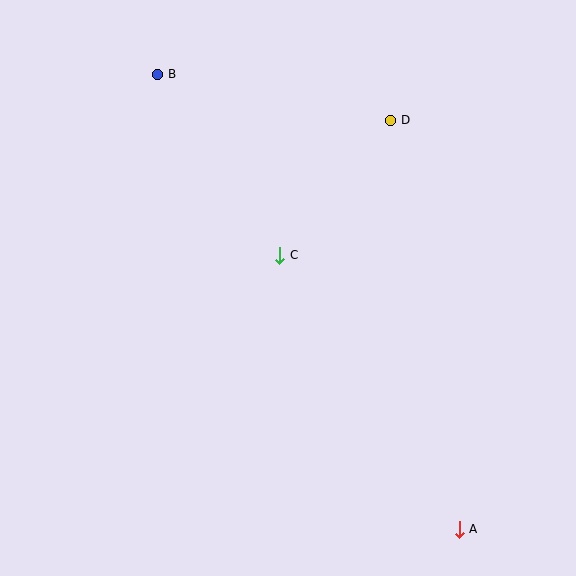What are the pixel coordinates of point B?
Point B is at (158, 74).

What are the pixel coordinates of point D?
Point D is at (391, 120).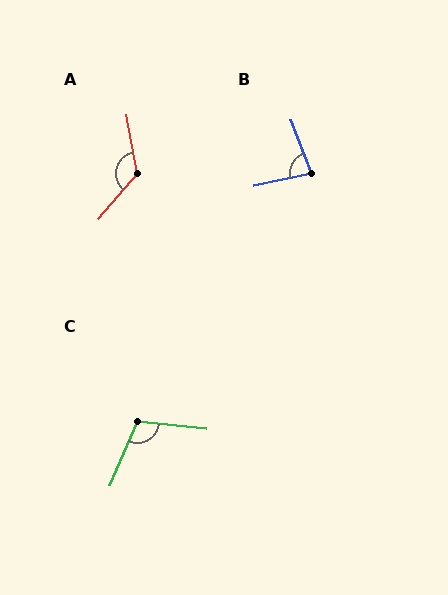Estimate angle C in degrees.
Approximately 108 degrees.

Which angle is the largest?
A, at approximately 130 degrees.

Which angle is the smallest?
B, at approximately 81 degrees.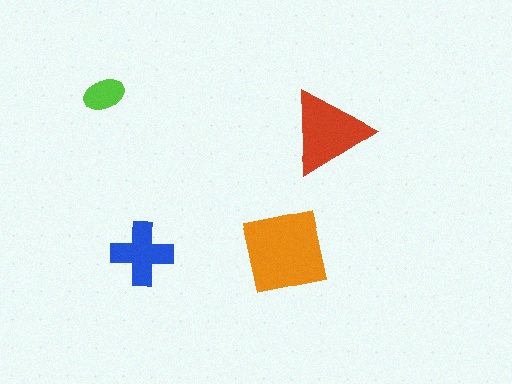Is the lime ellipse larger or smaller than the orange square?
Smaller.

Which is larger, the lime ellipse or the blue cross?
The blue cross.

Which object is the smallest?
The lime ellipse.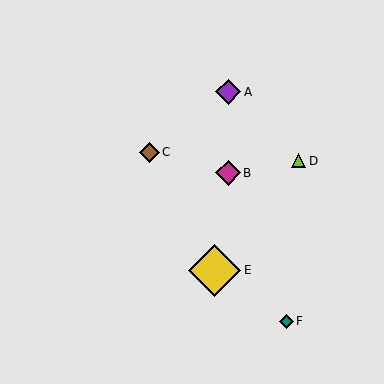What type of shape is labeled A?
Shape A is a purple diamond.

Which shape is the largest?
The yellow diamond (labeled E) is the largest.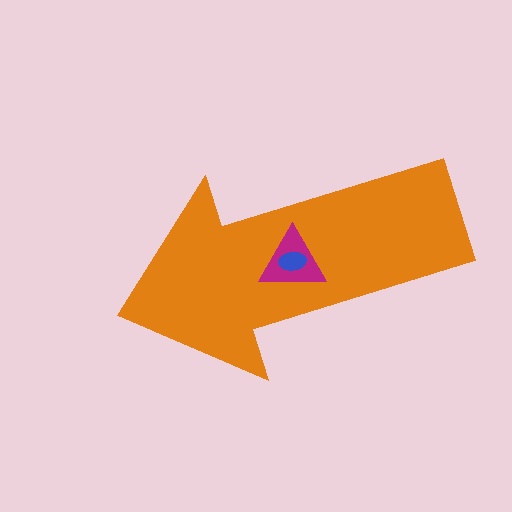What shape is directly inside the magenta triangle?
The blue ellipse.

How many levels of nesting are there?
3.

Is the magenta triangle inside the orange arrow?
Yes.